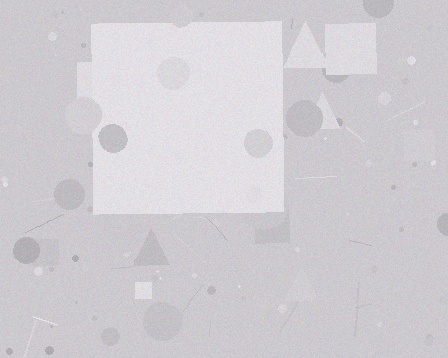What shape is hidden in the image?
A square is hidden in the image.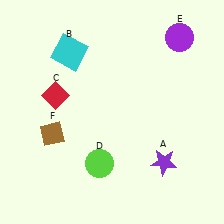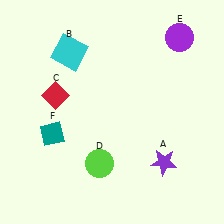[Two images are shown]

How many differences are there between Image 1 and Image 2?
There is 1 difference between the two images.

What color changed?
The diamond (F) changed from brown in Image 1 to teal in Image 2.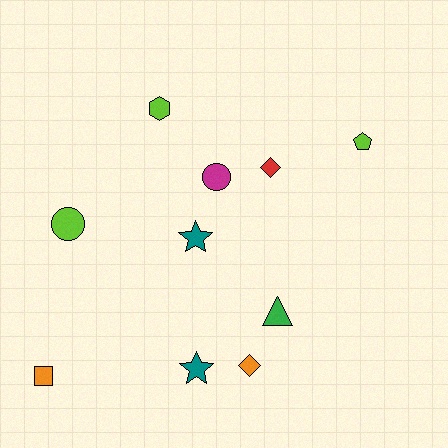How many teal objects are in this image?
There are 2 teal objects.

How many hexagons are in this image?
There is 1 hexagon.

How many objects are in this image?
There are 10 objects.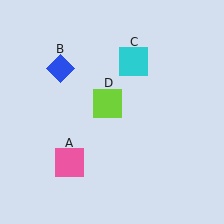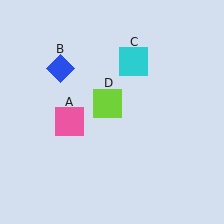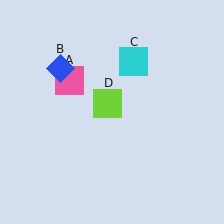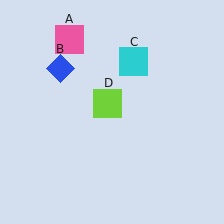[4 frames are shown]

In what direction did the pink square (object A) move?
The pink square (object A) moved up.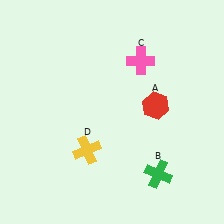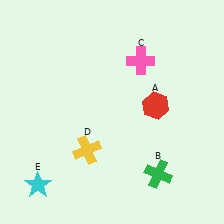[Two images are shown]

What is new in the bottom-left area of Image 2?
A cyan star (E) was added in the bottom-left area of Image 2.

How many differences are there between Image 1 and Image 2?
There is 1 difference between the two images.